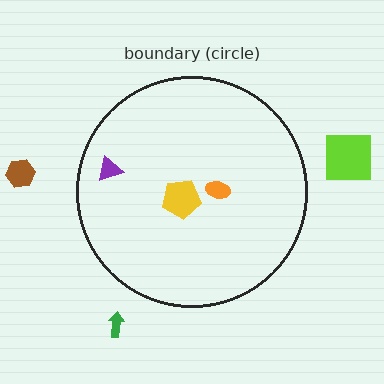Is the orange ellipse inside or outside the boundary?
Inside.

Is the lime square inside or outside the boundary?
Outside.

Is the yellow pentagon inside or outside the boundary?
Inside.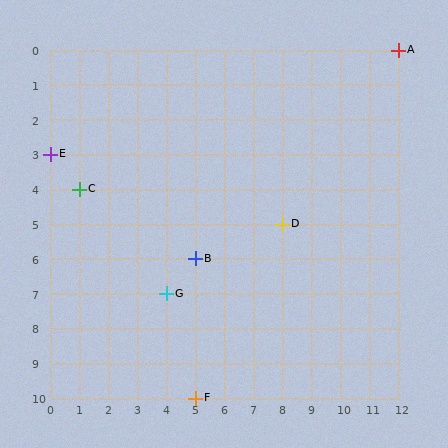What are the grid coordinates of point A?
Point A is at grid coordinates (12, 0).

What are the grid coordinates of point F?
Point F is at grid coordinates (5, 10).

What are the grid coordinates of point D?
Point D is at grid coordinates (8, 5).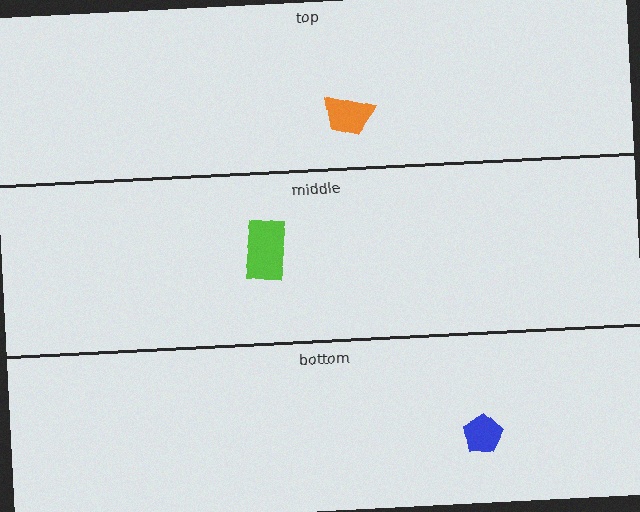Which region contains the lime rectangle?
The middle region.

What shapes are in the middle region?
The lime rectangle.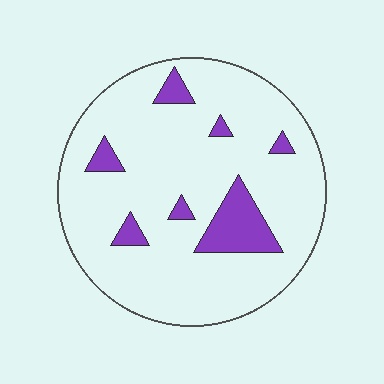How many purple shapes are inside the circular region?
7.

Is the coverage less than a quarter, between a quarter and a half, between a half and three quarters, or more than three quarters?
Less than a quarter.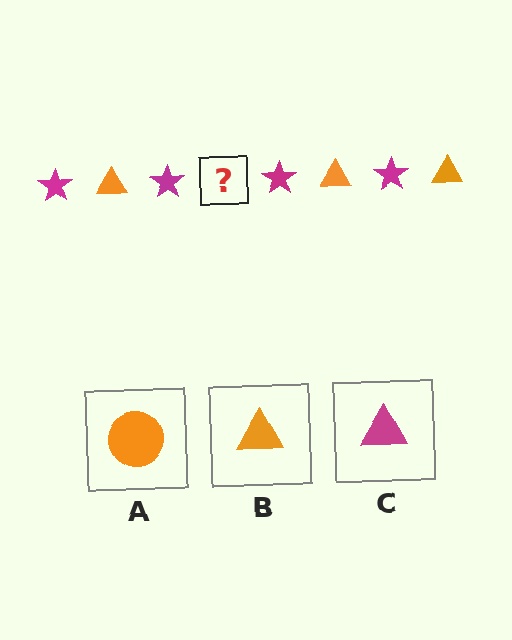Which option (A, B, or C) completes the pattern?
B.